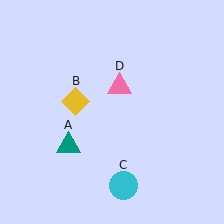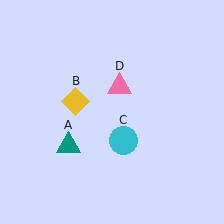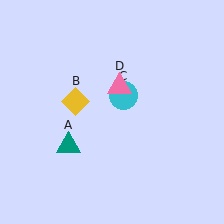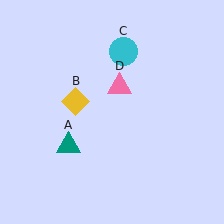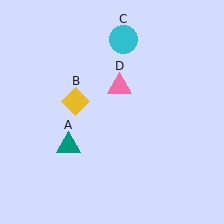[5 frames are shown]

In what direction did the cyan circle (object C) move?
The cyan circle (object C) moved up.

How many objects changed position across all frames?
1 object changed position: cyan circle (object C).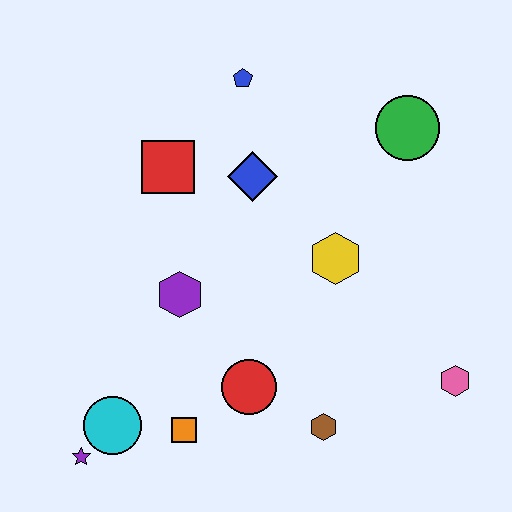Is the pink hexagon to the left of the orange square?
No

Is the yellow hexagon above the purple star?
Yes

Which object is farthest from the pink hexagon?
The purple star is farthest from the pink hexagon.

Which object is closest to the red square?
The blue diamond is closest to the red square.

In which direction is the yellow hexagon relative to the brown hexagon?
The yellow hexagon is above the brown hexagon.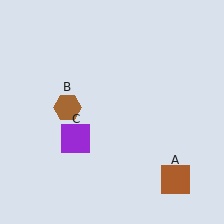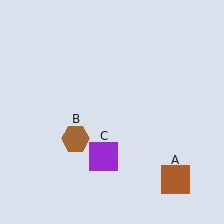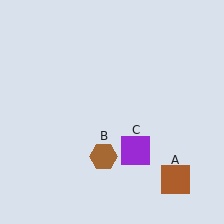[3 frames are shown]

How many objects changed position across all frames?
2 objects changed position: brown hexagon (object B), purple square (object C).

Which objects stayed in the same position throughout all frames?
Brown square (object A) remained stationary.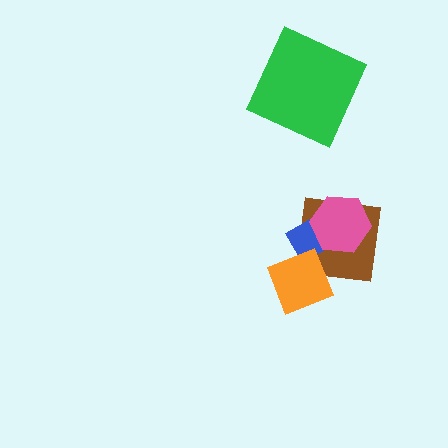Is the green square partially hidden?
No, no other shape covers it.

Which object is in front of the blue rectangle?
The pink hexagon is in front of the blue rectangle.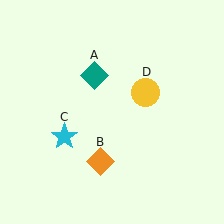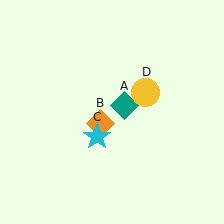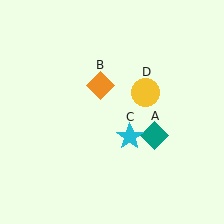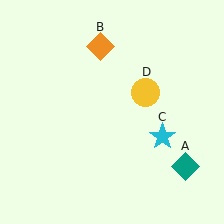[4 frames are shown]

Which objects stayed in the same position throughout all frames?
Yellow circle (object D) remained stationary.